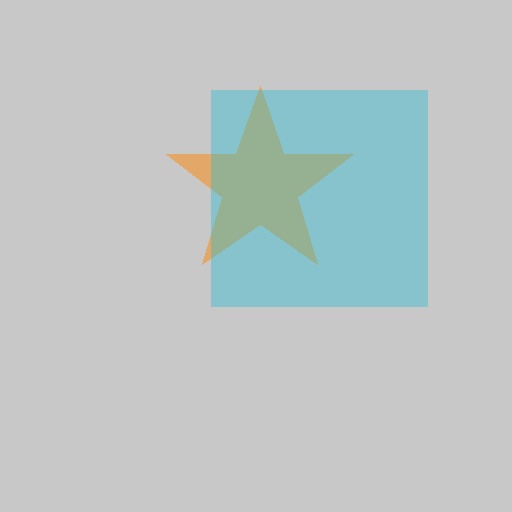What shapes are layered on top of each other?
The layered shapes are: an orange star, a cyan square.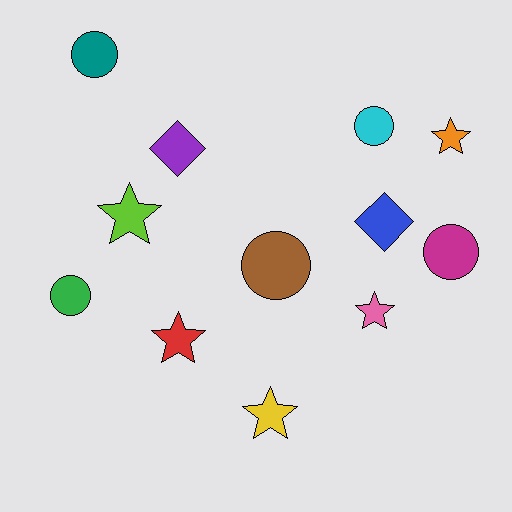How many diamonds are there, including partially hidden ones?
There are 2 diamonds.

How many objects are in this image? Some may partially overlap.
There are 12 objects.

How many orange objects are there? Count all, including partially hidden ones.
There is 1 orange object.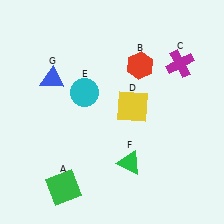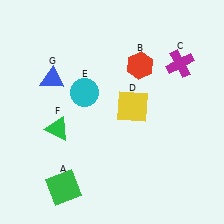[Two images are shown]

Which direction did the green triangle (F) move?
The green triangle (F) moved left.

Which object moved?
The green triangle (F) moved left.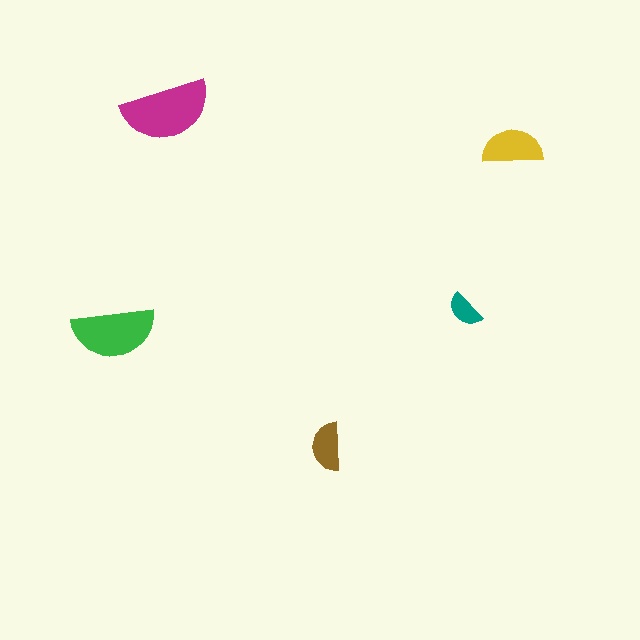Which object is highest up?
The magenta semicircle is topmost.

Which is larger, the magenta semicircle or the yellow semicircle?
The magenta one.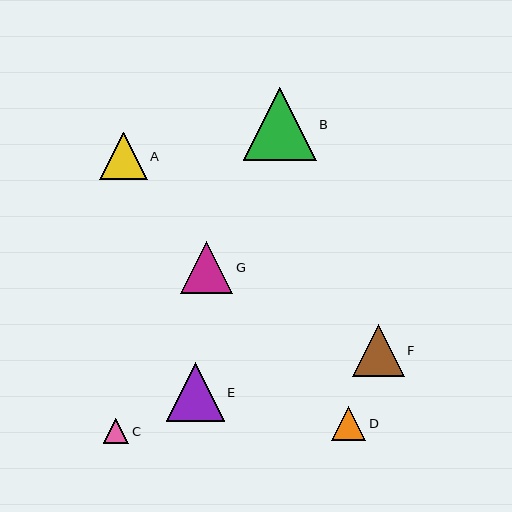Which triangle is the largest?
Triangle B is the largest with a size of approximately 73 pixels.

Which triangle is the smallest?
Triangle C is the smallest with a size of approximately 25 pixels.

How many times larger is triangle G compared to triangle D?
Triangle G is approximately 1.6 times the size of triangle D.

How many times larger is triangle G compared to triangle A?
Triangle G is approximately 1.1 times the size of triangle A.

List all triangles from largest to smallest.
From largest to smallest: B, E, G, F, A, D, C.